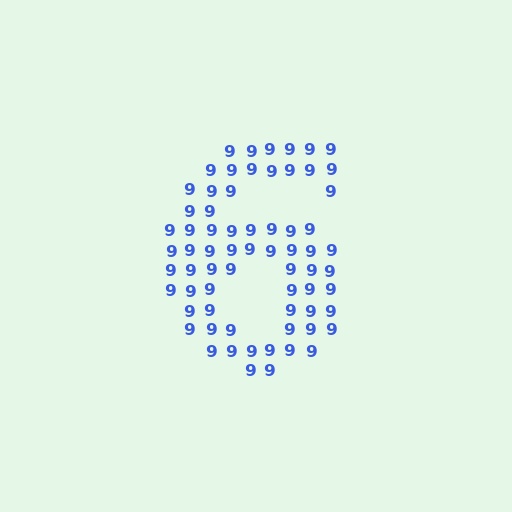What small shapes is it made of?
It is made of small digit 9's.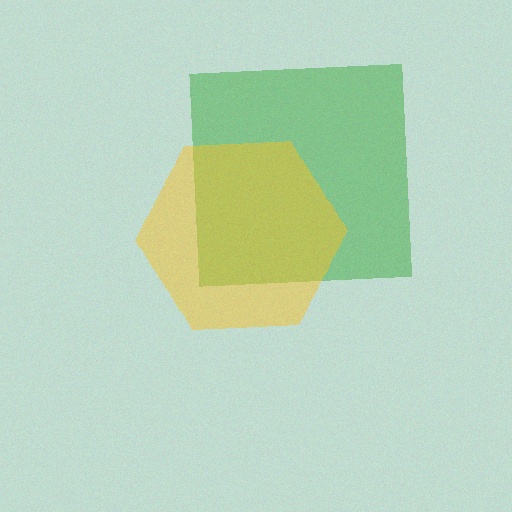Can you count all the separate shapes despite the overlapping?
Yes, there are 2 separate shapes.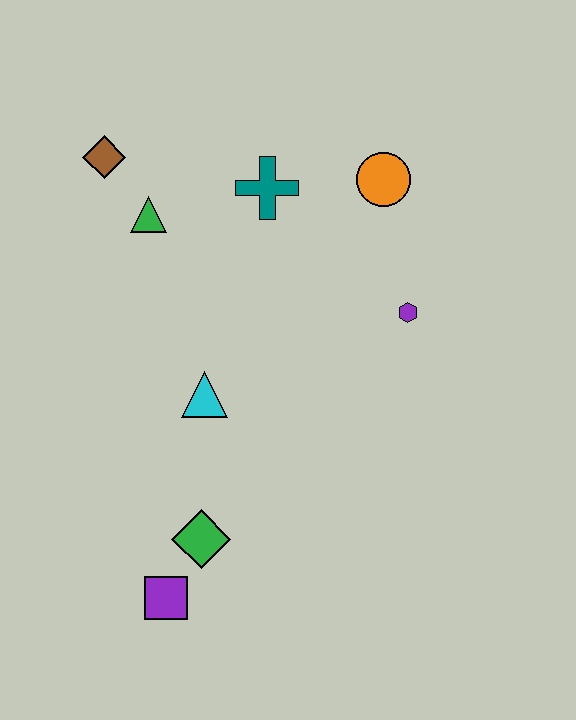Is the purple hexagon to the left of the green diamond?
No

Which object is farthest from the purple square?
The orange circle is farthest from the purple square.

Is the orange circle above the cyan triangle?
Yes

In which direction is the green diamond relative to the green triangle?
The green diamond is below the green triangle.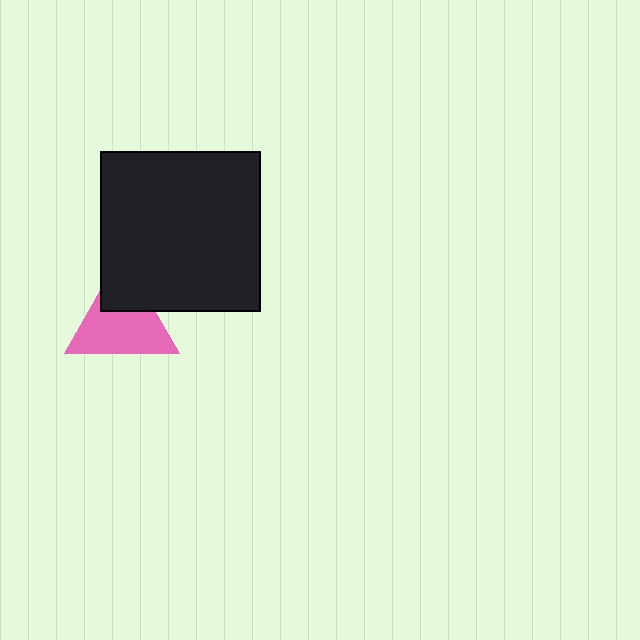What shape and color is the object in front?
The object in front is a black square.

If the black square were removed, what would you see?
You would see the complete pink triangle.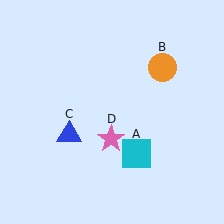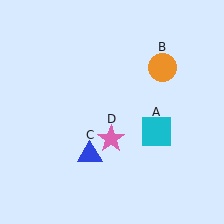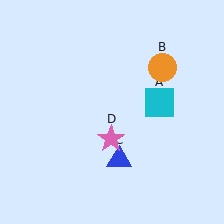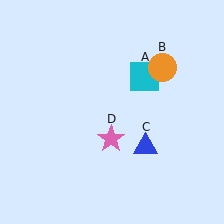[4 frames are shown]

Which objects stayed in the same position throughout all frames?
Orange circle (object B) and pink star (object D) remained stationary.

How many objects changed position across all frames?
2 objects changed position: cyan square (object A), blue triangle (object C).